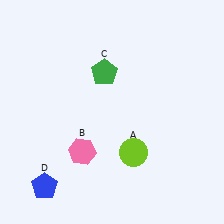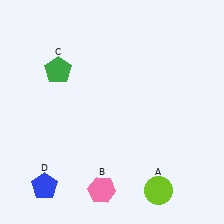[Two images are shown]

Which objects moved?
The objects that moved are: the lime circle (A), the pink hexagon (B), the green pentagon (C).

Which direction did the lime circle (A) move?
The lime circle (A) moved down.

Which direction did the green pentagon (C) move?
The green pentagon (C) moved left.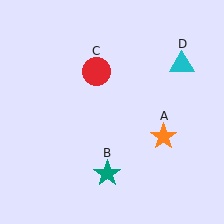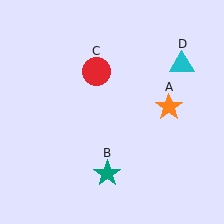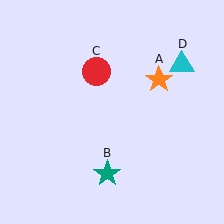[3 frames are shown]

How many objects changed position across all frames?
1 object changed position: orange star (object A).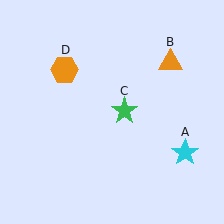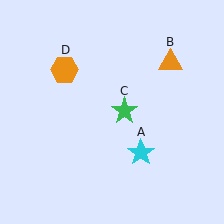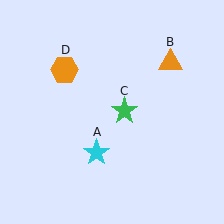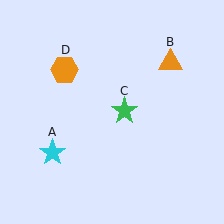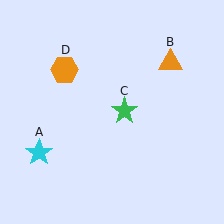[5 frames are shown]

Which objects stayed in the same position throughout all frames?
Orange triangle (object B) and green star (object C) and orange hexagon (object D) remained stationary.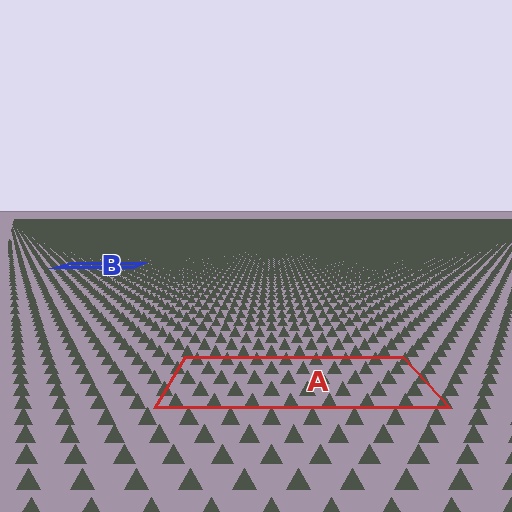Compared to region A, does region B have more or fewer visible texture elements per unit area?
Region B has more texture elements per unit area — they are packed more densely because it is farther away.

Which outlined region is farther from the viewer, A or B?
Region B is farther from the viewer — the texture elements inside it appear smaller and more densely packed.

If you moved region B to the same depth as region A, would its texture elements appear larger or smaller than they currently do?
They would appear larger. At a closer depth, the same texture elements are projected at a bigger on-screen size.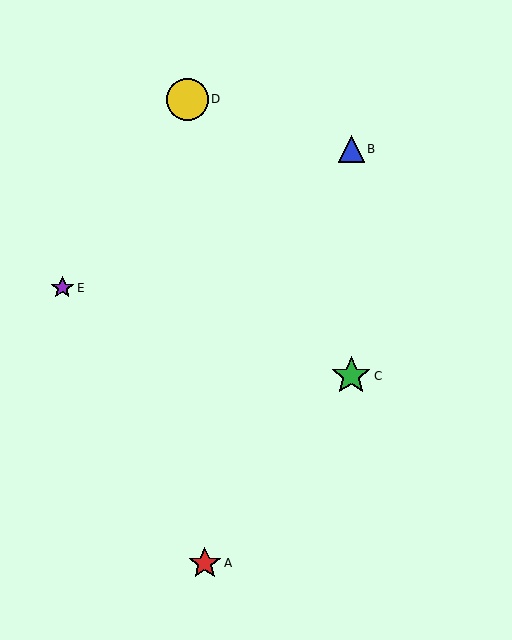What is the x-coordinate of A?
Object A is at x≈205.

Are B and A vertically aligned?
No, B is at x≈351 and A is at x≈205.